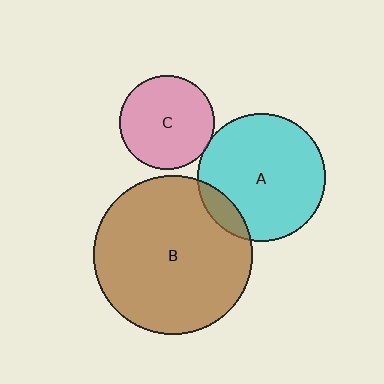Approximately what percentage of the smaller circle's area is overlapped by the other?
Approximately 5%.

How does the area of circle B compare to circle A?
Approximately 1.5 times.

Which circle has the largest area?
Circle B (brown).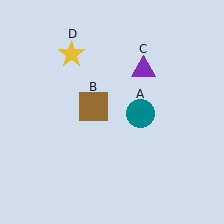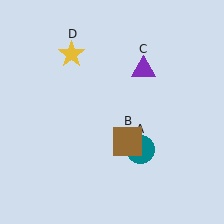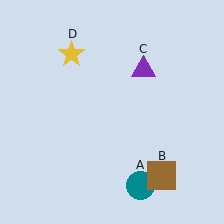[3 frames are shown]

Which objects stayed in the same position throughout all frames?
Purple triangle (object C) and yellow star (object D) remained stationary.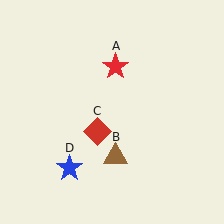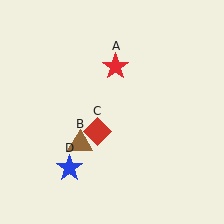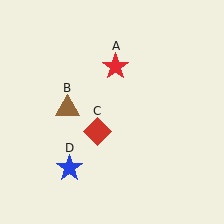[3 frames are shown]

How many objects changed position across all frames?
1 object changed position: brown triangle (object B).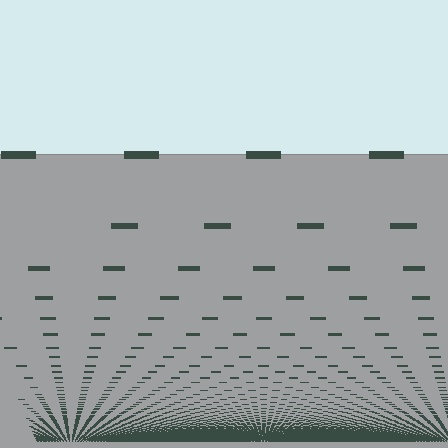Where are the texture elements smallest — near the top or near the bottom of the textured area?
Near the bottom.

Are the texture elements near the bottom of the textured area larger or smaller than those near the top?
Smaller. The gradient is inverted — elements near the bottom are smaller and denser.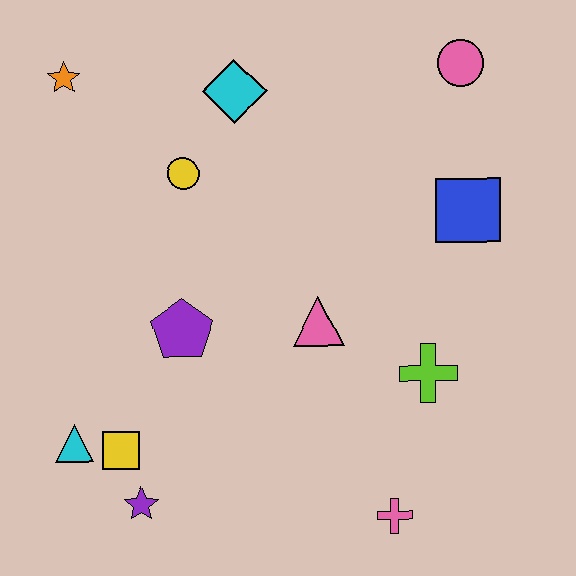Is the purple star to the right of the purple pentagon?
No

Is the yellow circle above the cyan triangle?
Yes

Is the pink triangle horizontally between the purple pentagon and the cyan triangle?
No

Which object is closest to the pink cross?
The lime cross is closest to the pink cross.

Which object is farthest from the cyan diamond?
The pink cross is farthest from the cyan diamond.